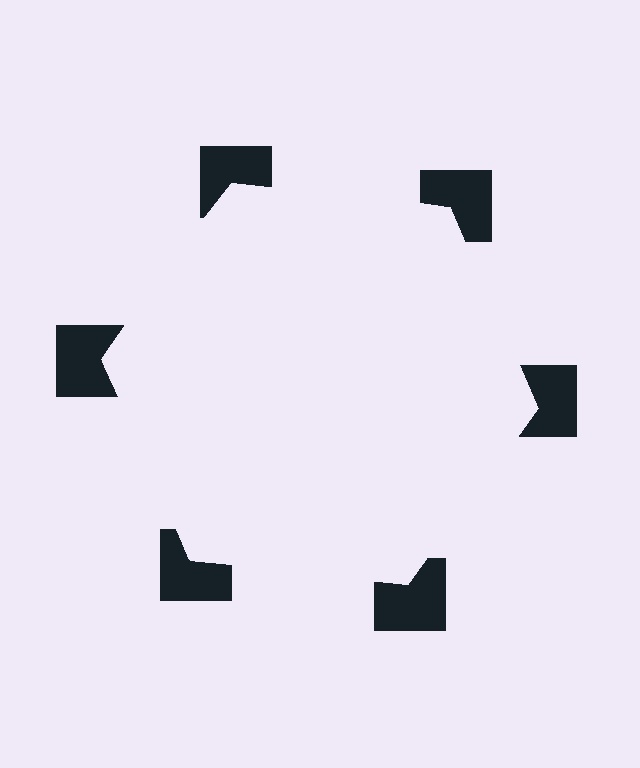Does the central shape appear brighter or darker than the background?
It typically appears slightly brighter than the background, even though no actual brightness change is drawn.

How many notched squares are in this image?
There are 6 — one at each vertex of the illusory hexagon.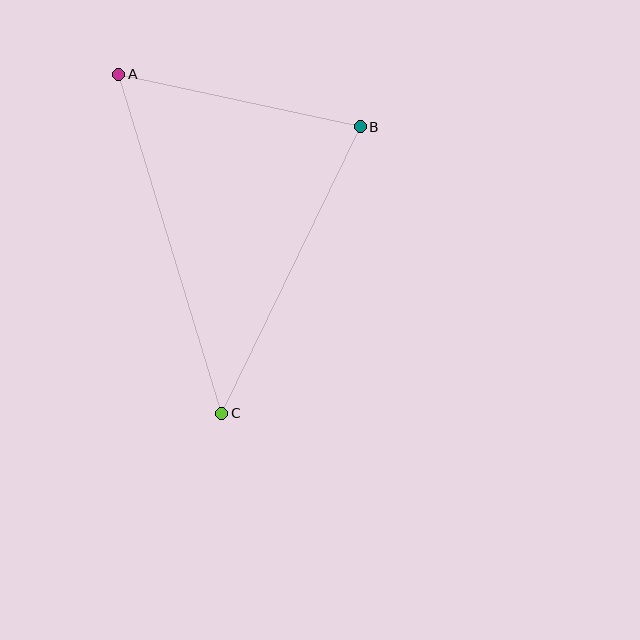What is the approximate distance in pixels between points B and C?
The distance between B and C is approximately 318 pixels.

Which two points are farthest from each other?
Points A and C are farthest from each other.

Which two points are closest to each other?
Points A and B are closest to each other.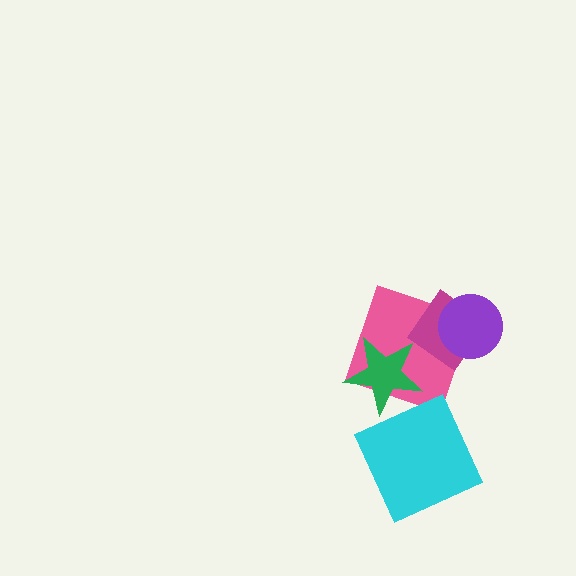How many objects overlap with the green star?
1 object overlaps with the green star.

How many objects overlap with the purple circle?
2 objects overlap with the purple circle.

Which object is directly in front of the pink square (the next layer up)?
The green star is directly in front of the pink square.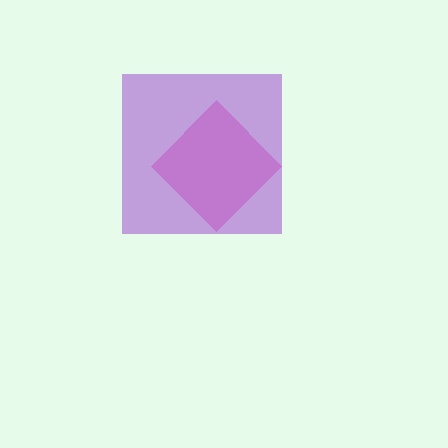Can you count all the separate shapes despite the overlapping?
Yes, there are 2 separate shapes.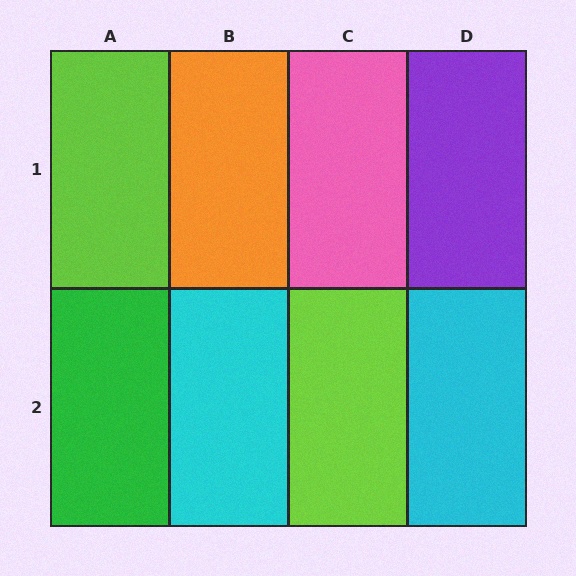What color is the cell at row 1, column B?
Orange.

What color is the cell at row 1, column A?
Lime.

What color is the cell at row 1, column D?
Purple.